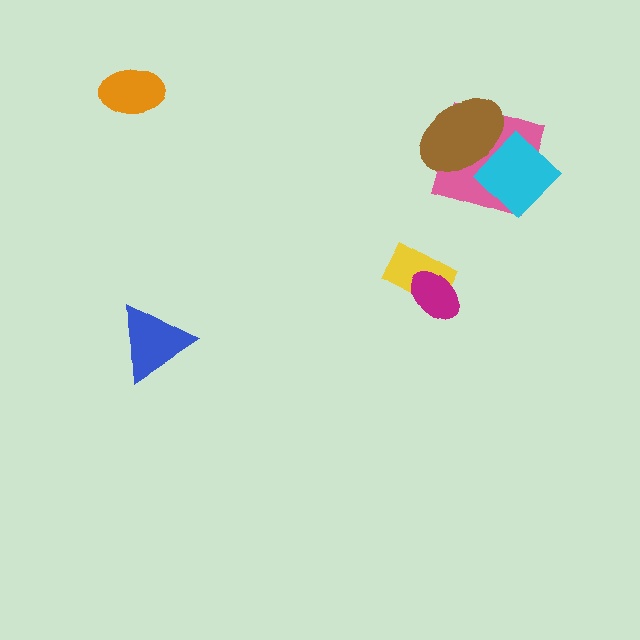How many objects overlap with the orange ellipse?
0 objects overlap with the orange ellipse.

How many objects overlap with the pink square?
2 objects overlap with the pink square.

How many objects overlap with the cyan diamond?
2 objects overlap with the cyan diamond.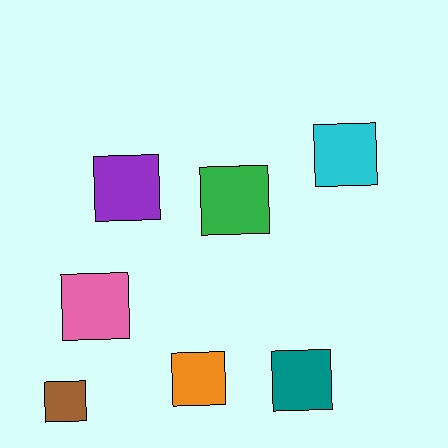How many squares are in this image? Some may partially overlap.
There are 7 squares.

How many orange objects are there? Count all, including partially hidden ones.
There is 1 orange object.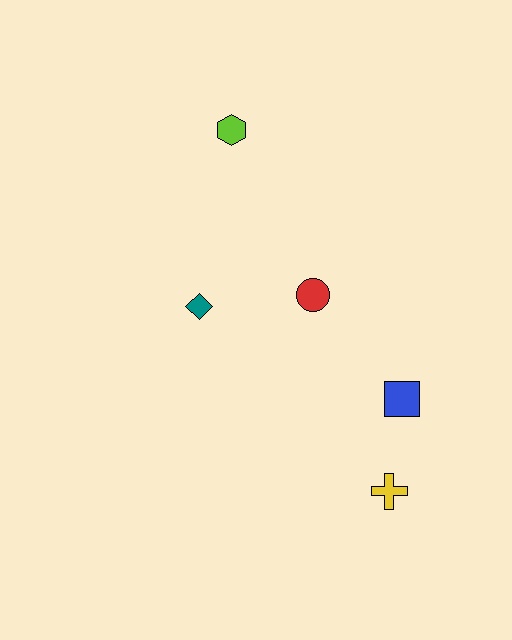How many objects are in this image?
There are 5 objects.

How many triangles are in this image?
There are no triangles.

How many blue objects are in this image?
There is 1 blue object.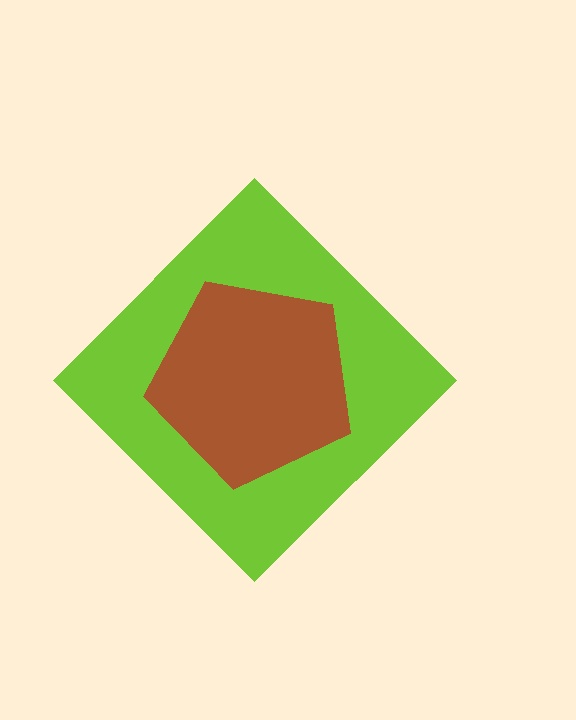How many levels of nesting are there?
2.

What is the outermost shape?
The lime diamond.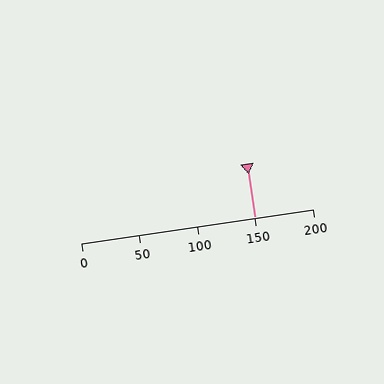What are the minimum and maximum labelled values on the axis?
The axis runs from 0 to 200.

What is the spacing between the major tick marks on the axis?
The major ticks are spaced 50 apart.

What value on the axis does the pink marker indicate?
The marker indicates approximately 150.